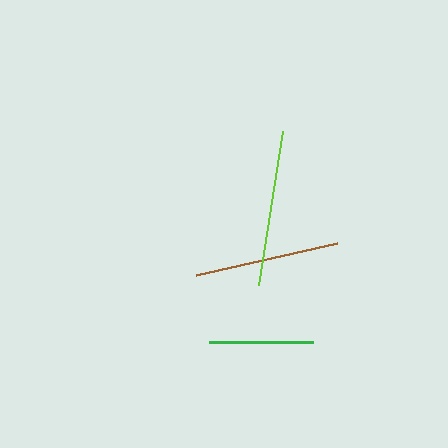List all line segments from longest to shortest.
From longest to shortest: lime, brown, green.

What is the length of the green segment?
The green segment is approximately 105 pixels long.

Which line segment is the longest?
The lime line is the longest at approximately 156 pixels.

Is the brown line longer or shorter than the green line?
The brown line is longer than the green line.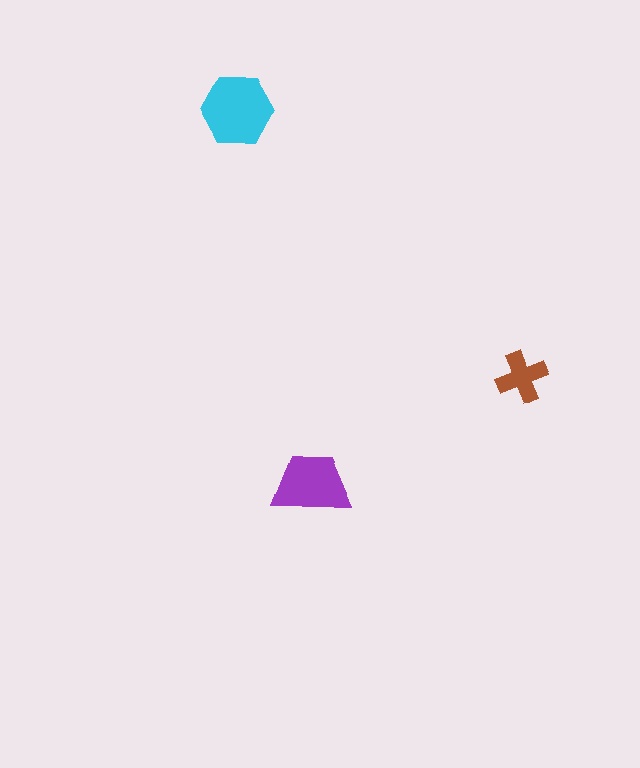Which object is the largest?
The cyan hexagon.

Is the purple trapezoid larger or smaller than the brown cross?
Larger.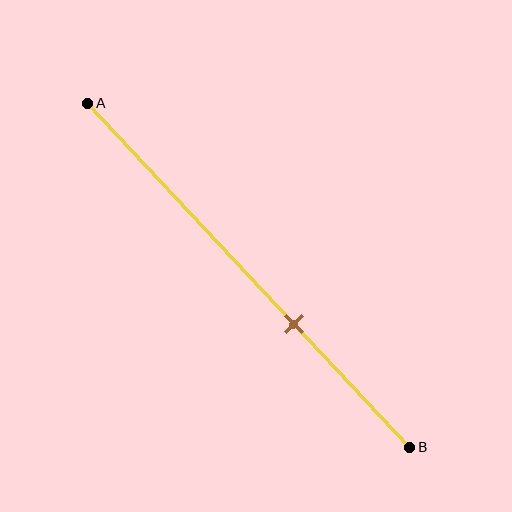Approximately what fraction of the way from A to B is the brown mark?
The brown mark is approximately 65% of the way from A to B.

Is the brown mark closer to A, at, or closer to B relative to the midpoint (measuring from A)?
The brown mark is closer to point B than the midpoint of segment AB.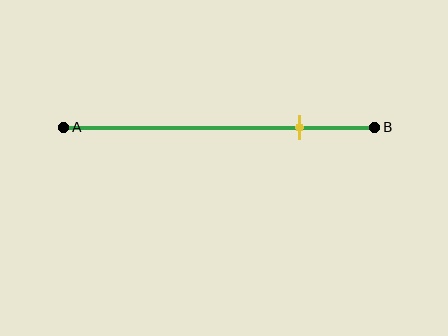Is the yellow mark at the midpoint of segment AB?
No, the mark is at about 75% from A, not at the 50% midpoint.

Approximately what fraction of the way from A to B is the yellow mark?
The yellow mark is approximately 75% of the way from A to B.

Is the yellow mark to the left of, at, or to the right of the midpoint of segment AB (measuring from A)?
The yellow mark is to the right of the midpoint of segment AB.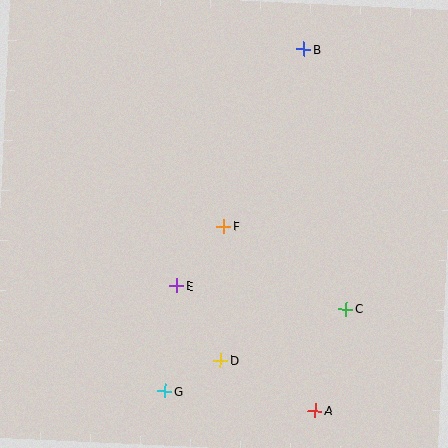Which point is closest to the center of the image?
Point F at (224, 226) is closest to the center.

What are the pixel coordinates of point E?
Point E is at (177, 286).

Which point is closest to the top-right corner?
Point B is closest to the top-right corner.